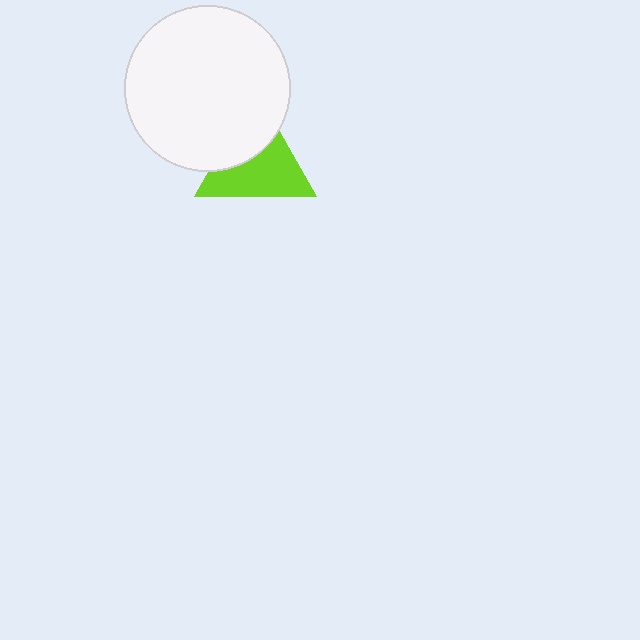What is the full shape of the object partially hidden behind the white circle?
The partially hidden object is a lime triangle.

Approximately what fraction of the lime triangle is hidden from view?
Roughly 39% of the lime triangle is hidden behind the white circle.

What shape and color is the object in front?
The object in front is a white circle.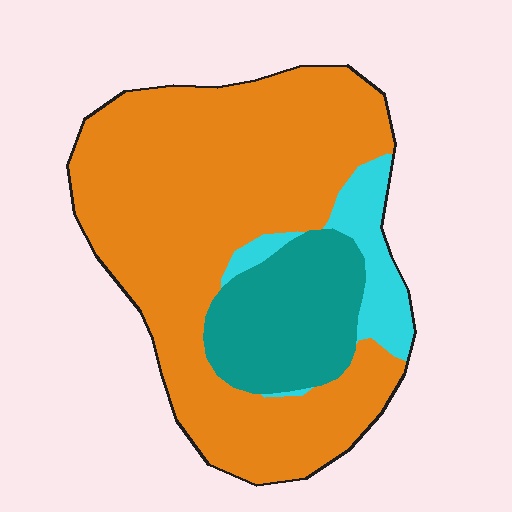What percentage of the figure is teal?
Teal covers around 20% of the figure.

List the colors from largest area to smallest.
From largest to smallest: orange, teal, cyan.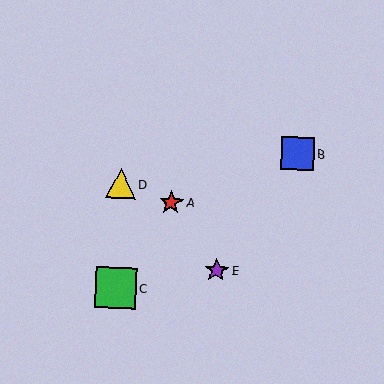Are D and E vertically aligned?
No, D is at x≈120 and E is at x≈217.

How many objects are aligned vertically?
2 objects (C, D) are aligned vertically.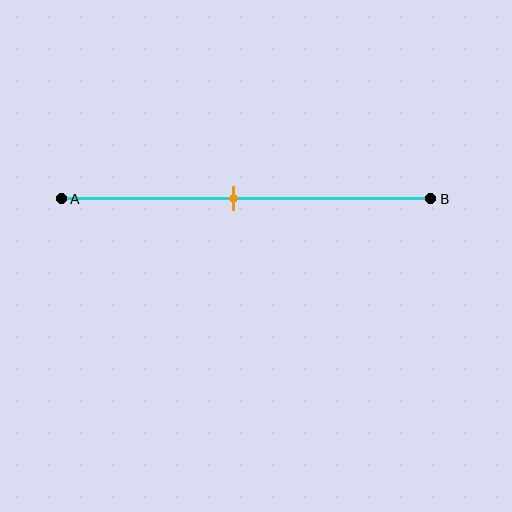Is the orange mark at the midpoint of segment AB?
No, the mark is at about 45% from A, not at the 50% midpoint.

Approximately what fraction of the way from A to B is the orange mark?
The orange mark is approximately 45% of the way from A to B.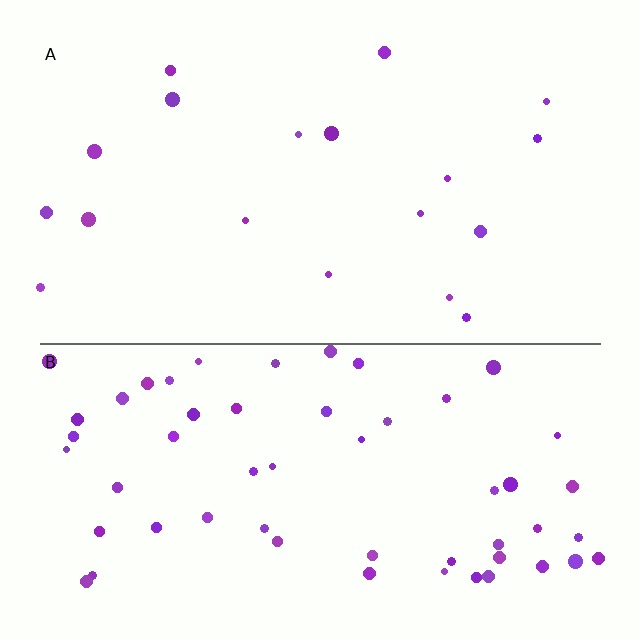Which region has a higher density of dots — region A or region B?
B (the bottom).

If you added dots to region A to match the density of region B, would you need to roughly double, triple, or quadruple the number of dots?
Approximately triple.